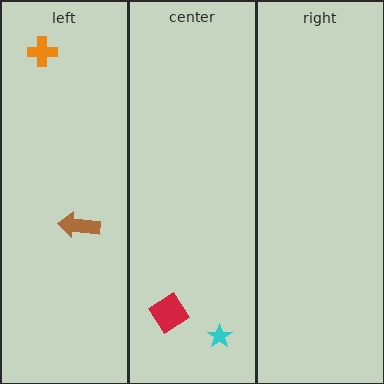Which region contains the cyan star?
The center region.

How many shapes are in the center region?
2.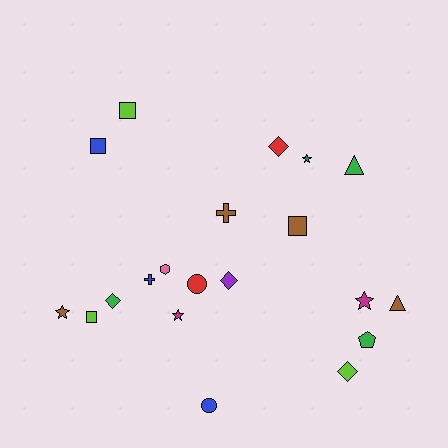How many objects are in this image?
There are 20 objects.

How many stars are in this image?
There are 4 stars.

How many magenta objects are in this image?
There are 2 magenta objects.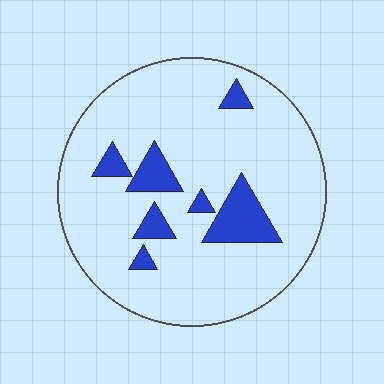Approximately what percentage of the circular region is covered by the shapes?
Approximately 15%.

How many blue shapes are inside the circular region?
7.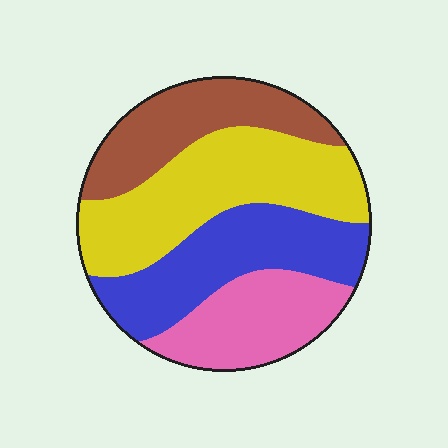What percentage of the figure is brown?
Brown covers around 20% of the figure.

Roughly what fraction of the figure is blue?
Blue covers around 25% of the figure.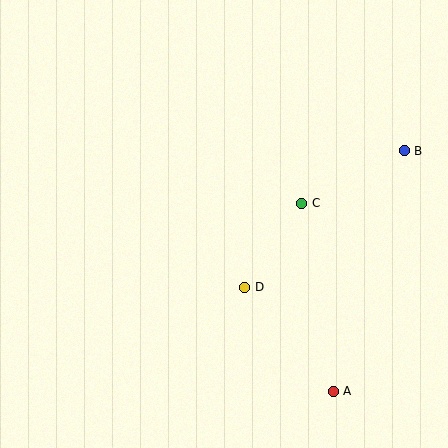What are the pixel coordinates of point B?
Point B is at (404, 151).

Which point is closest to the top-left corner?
Point C is closest to the top-left corner.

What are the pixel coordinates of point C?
Point C is at (302, 203).